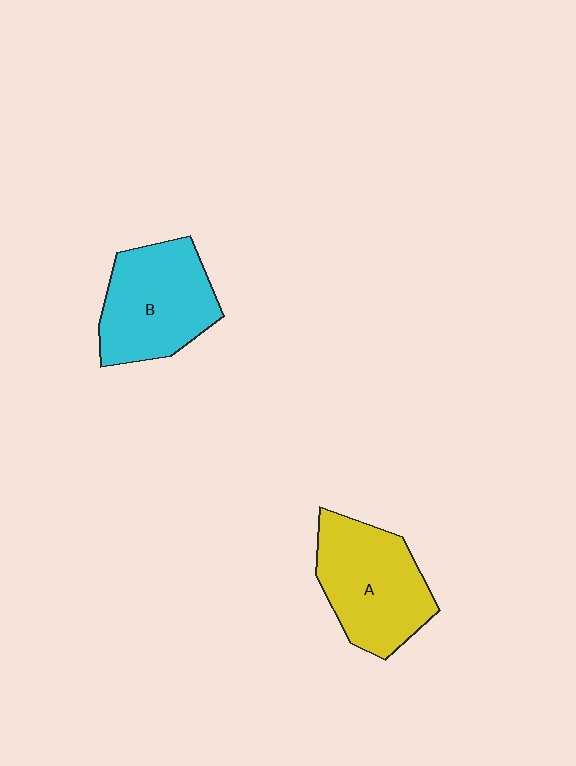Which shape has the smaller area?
Shape B (cyan).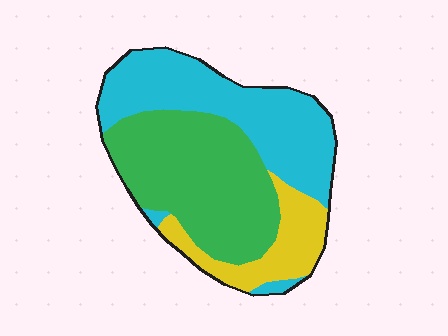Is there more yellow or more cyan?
Cyan.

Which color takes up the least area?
Yellow, at roughly 15%.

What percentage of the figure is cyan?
Cyan takes up about two fifths (2/5) of the figure.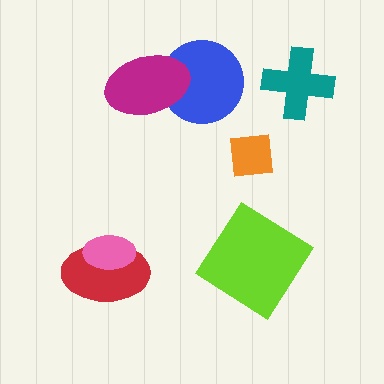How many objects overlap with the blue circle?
1 object overlaps with the blue circle.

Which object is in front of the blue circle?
The magenta ellipse is in front of the blue circle.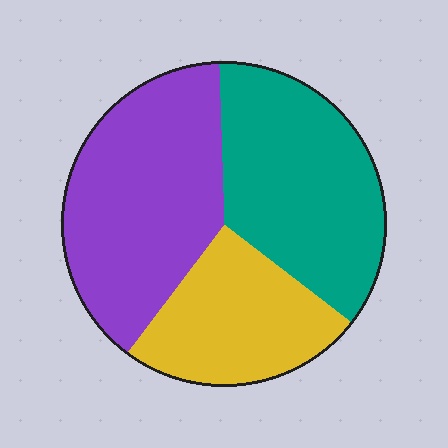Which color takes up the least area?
Yellow, at roughly 25%.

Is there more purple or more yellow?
Purple.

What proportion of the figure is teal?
Teal takes up about three eighths (3/8) of the figure.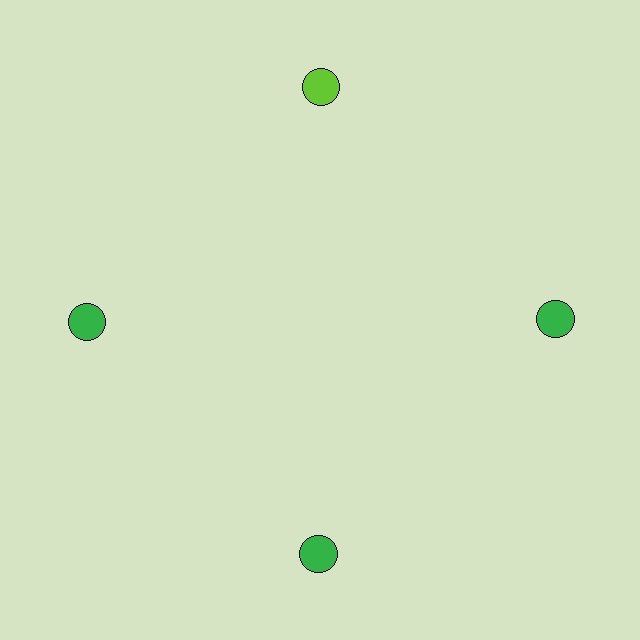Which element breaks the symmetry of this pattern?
The lime circle at roughly the 12 o'clock position breaks the symmetry. All other shapes are green circles.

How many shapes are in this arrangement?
There are 4 shapes arranged in a ring pattern.